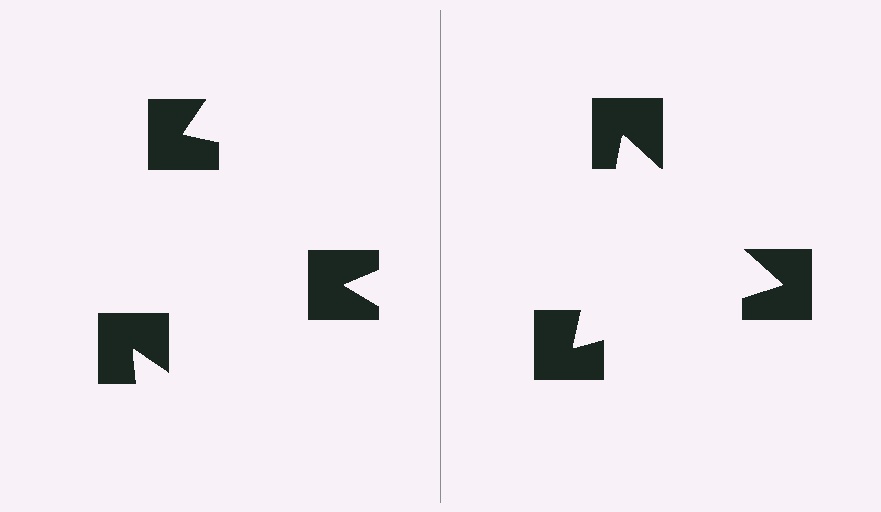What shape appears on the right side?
An illusory triangle.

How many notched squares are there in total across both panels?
6 — 3 on each side.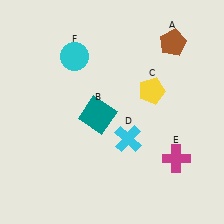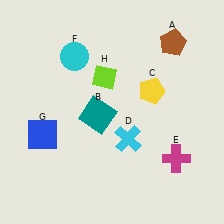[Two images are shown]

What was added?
A blue square (G), a lime diamond (H) were added in Image 2.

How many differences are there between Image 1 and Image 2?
There are 2 differences between the two images.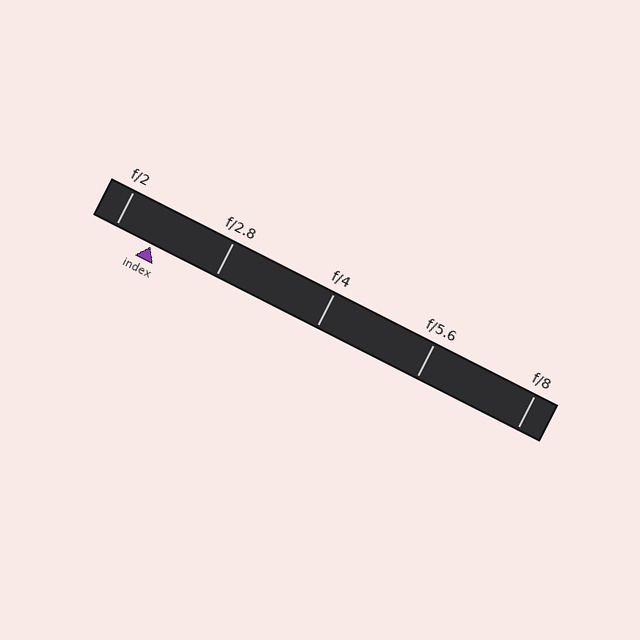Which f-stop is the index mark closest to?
The index mark is closest to f/2.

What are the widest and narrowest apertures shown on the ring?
The widest aperture shown is f/2 and the narrowest is f/8.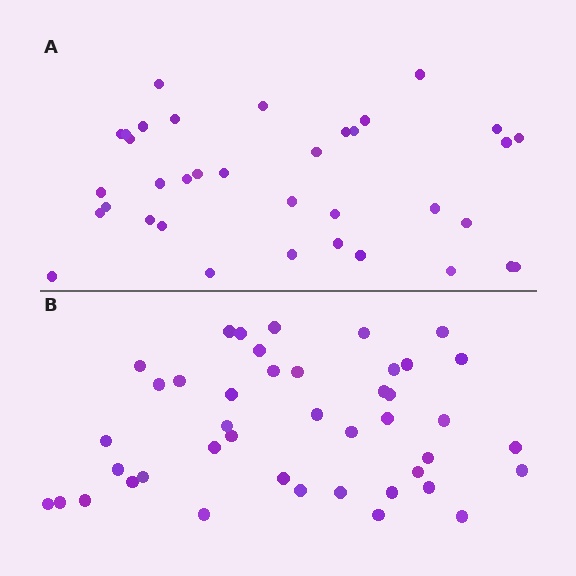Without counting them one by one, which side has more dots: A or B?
Region B (the bottom region) has more dots.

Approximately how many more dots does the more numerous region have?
Region B has roughly 8 or so more dots than region A.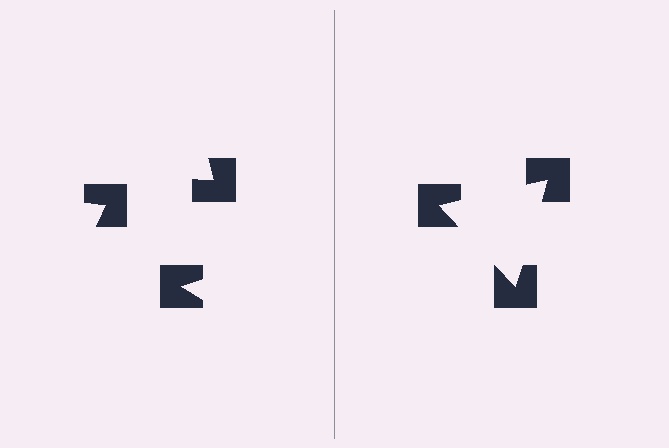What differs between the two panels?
The notched squares are positioned identically on both sides; only the wedge orientations differ. On the right they align to a triangle; on the left they are misaligned.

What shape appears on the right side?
An illusory triangle.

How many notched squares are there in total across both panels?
6 — 3 on each side.